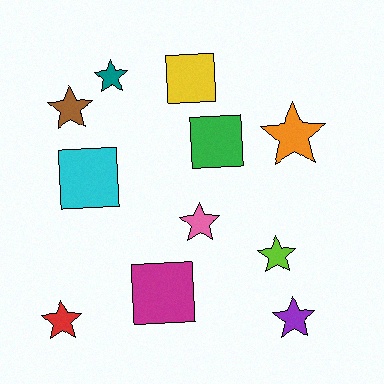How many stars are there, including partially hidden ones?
There are 7 stars.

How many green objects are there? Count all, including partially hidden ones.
There is 1 green object.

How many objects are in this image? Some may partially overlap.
There are 11 objects.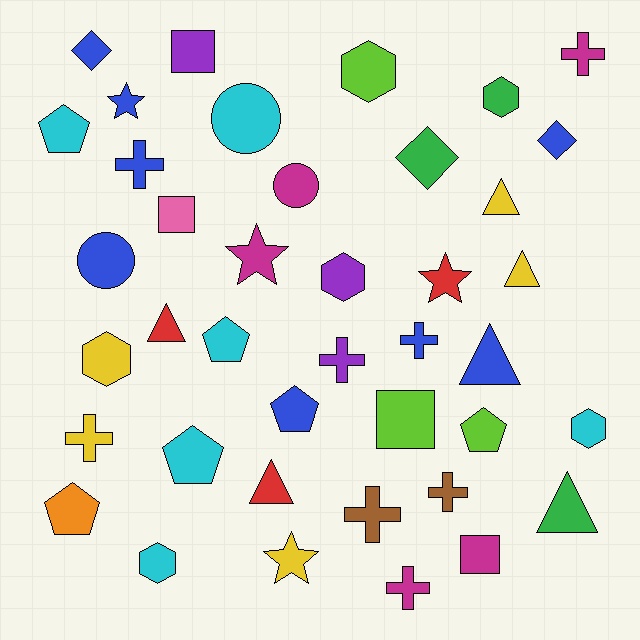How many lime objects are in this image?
There are 3 lime objects.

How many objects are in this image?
There are 40 objects.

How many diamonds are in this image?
There are 3 diamonds.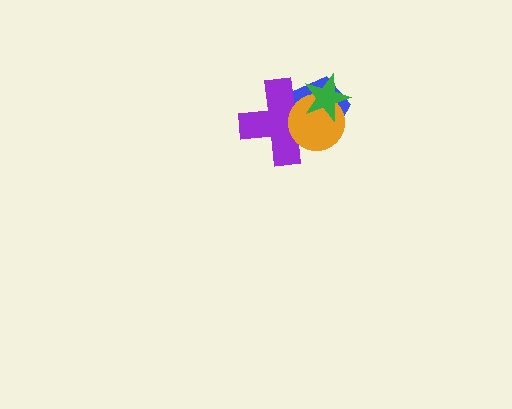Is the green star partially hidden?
No, no other shape covers it.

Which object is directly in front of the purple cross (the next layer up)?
The orange circle is directly in front of the purple cross.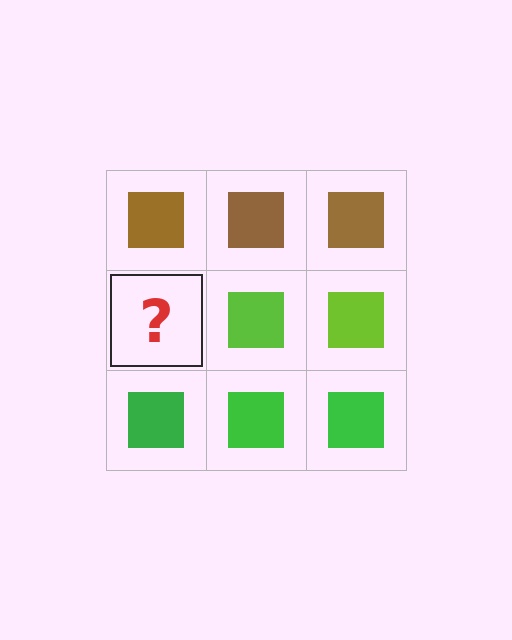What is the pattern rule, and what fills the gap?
The rule is that each row has a consistent color. The gap should be filled with a lime square.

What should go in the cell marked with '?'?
The missing cell should contain a lime square.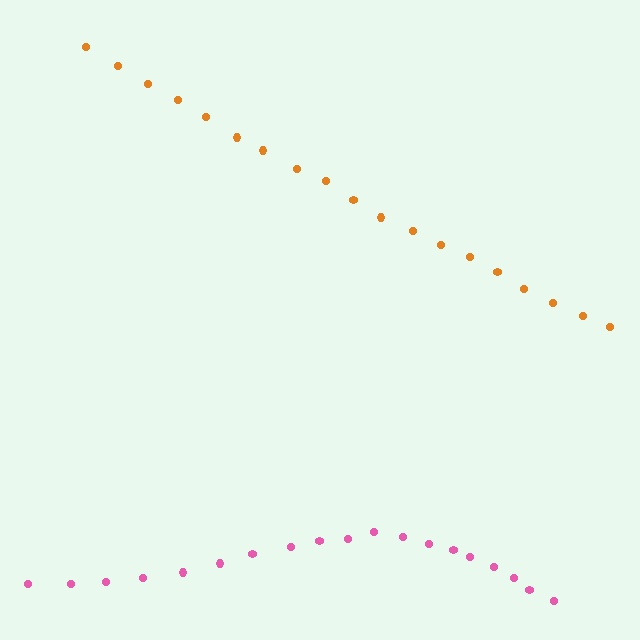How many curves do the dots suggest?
There are 2 distinct paths.